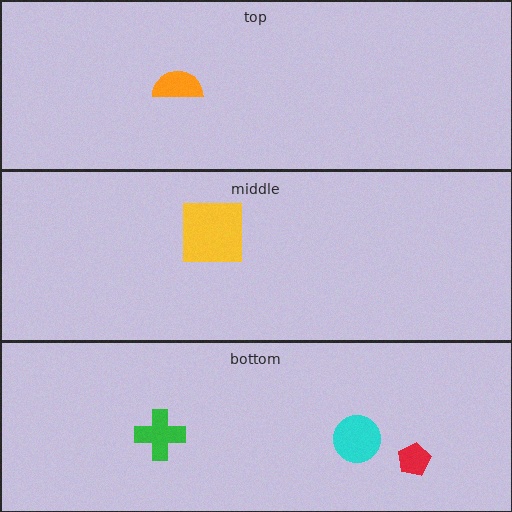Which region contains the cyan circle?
The bottom region.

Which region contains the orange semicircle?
The top region.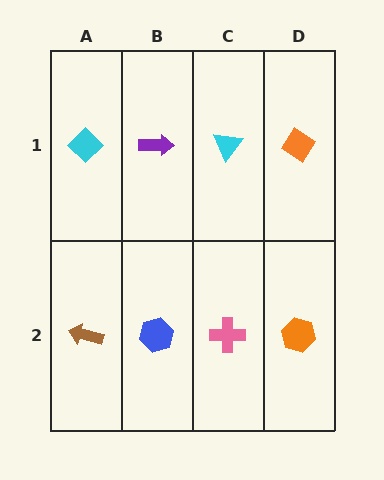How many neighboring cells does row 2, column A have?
2.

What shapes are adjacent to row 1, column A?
A brown arrow (row 2, column A), a purple arrow (row 1, column B).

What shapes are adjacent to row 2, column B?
A purple arrow (row 1, column B), a brown arrow (row 2, column A), a pink cross (row 2, column C).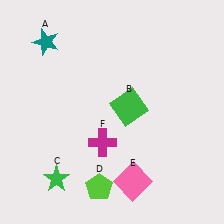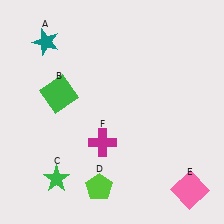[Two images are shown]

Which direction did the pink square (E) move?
The pink square (E) moved right.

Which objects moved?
The objects that moved are: the green square (B), the pink square (E).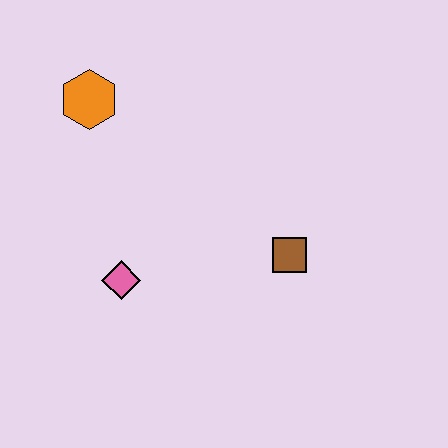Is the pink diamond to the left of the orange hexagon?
No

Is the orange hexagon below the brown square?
No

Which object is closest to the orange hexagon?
The pink diamond is closest to the orange hexagon.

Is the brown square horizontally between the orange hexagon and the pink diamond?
No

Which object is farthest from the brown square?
The orange hexagon is farthest from the brown square.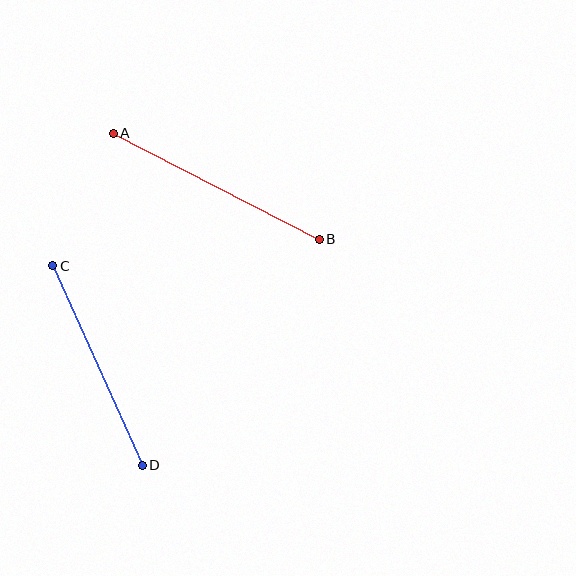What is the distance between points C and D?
The distance is approximately 219 pixels.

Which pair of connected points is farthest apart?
Points A and B are farthest apart.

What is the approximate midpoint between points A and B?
The midpoint is at approximately (216, 186) pixels.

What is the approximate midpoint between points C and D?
The midpoint is at approximately (97, 365) pixels.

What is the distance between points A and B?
The distance is approximately 232 pixels.